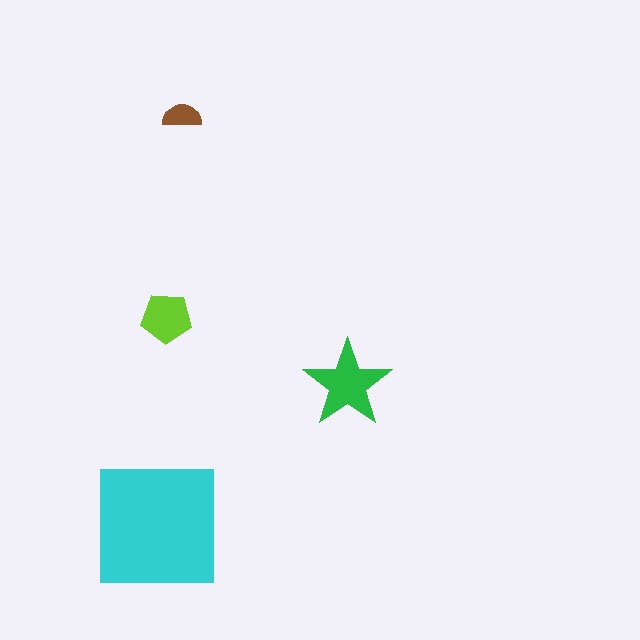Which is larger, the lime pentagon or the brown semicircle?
The lime pentagon.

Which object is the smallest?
The brown semicircle.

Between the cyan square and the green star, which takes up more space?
The cyan square.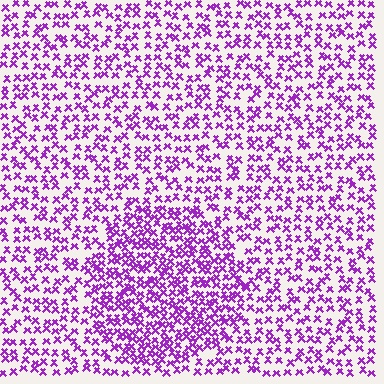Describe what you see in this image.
The image contains small purple elements arranged at two different densities. A circle-shaped region is visible where the elements are more densely packed than the surrounding area.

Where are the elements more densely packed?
The elements are more densely packed inside the circle boundary.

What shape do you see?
I see a circle.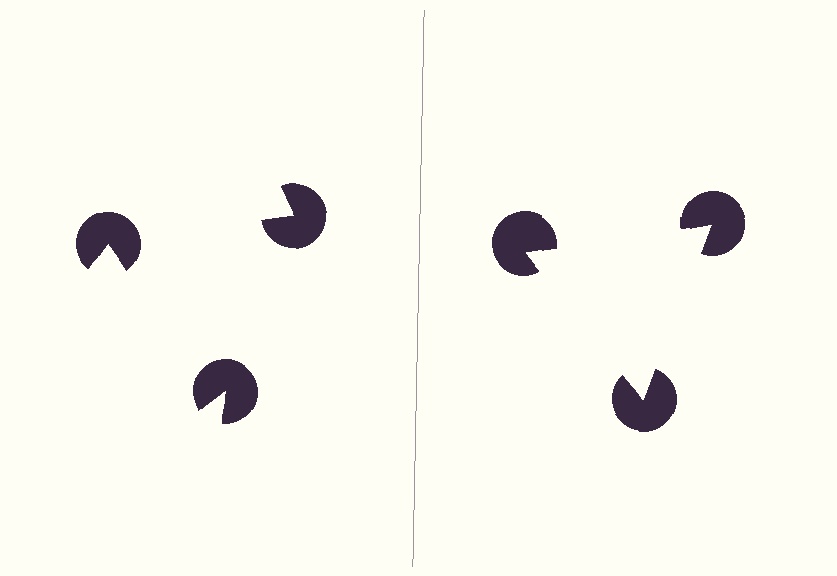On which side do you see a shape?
An illusory triangle appears on the right side. On the left side the wedge cuts are rotated, so no coherent shape forms.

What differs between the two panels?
The pac-man discs are positioned identically on both sides; only the wedge orientations differ. On the right they align to a triangle; on the left they are misaligned.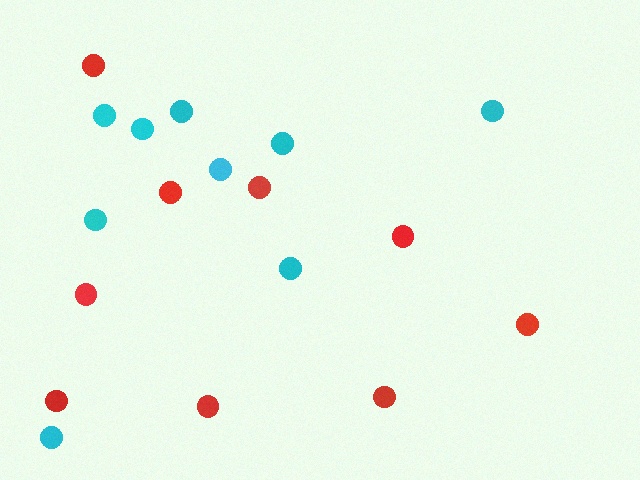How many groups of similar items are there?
There are 2 groups: one group of cyan circles (9) and one group of red circles (9).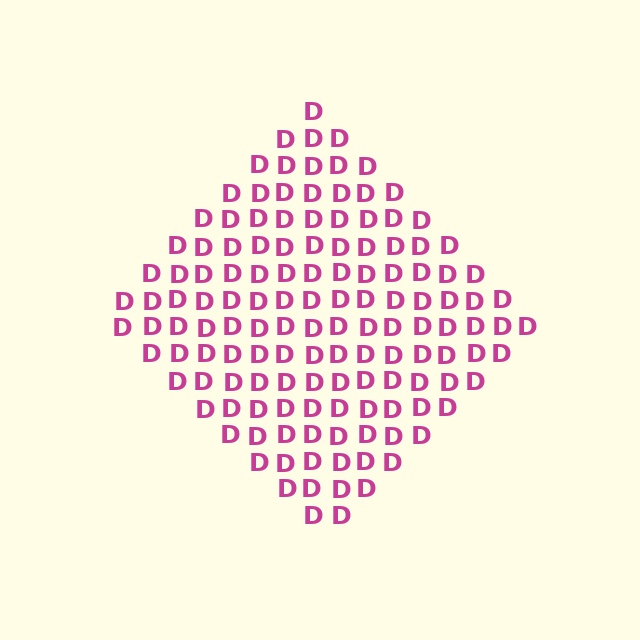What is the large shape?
The large shape is a diamond.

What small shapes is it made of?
It is made of small letter D's.